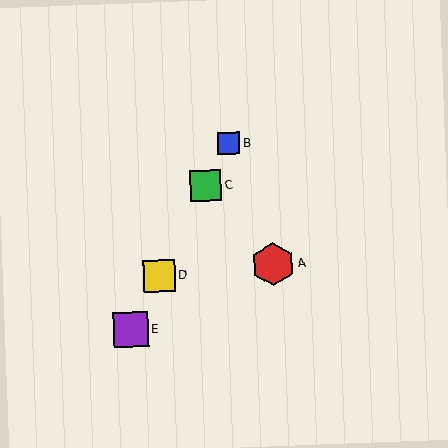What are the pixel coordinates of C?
Object C is at (206, 186).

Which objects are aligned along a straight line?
Objects B, C, D, E are aligned along a straight line.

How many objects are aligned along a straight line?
4 objects (B, C, D, E) are aligned along a straight line.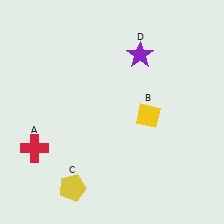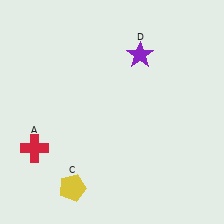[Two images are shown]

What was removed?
The yellow diamond (B) was removed in Image 2.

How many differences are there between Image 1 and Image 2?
There is 1 difference between the two images.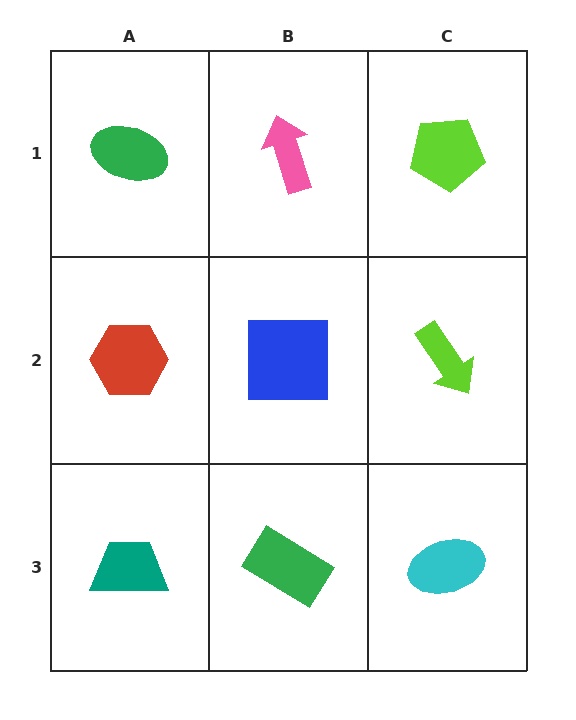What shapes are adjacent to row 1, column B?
A blue square (row 2, column B), a green ellipse (row 1, column A), a lime pentagon (row 1, column C).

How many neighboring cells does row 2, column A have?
3.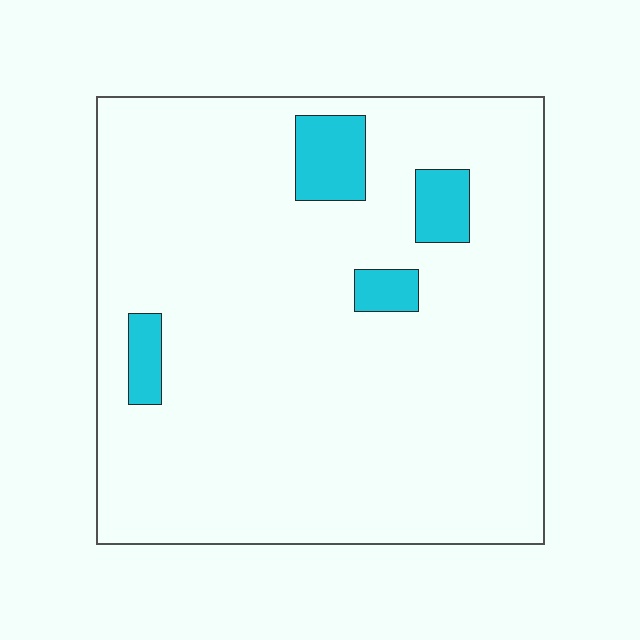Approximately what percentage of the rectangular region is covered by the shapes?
Approximately 10%.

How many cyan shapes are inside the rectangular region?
4.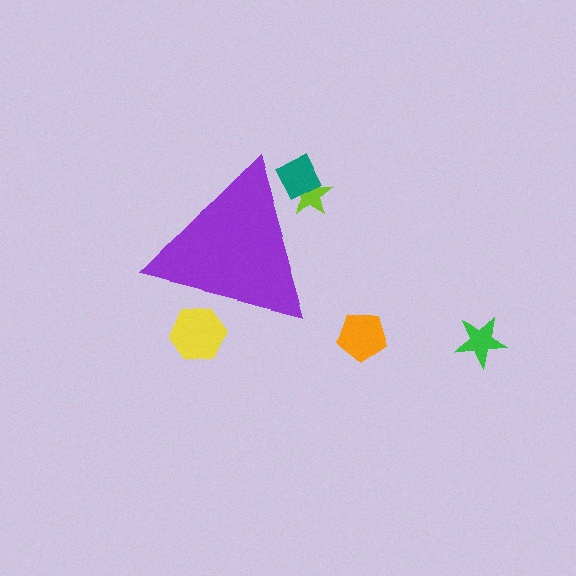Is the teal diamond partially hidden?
Yes, the teal diamond is partially hidden behind the purple triangle.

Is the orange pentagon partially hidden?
No, the orange pentagon is fully visible.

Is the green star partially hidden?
No, the green star is fully visible.